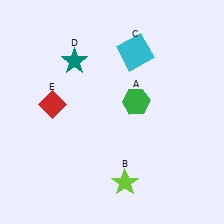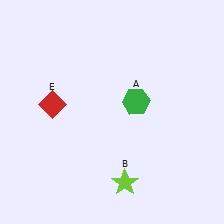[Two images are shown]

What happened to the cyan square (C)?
The cyan square (C) was removed in Image 2. It was in the top-right area of Image 1.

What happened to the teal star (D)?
The teal star (D) was removed in Image 2. It was in the top-left area of Image 1.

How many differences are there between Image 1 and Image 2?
There are 2 differences between the two images.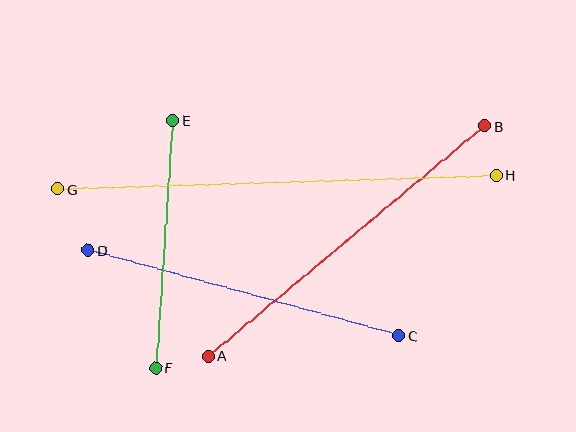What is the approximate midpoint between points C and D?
The midpoint is at approximately (243, 293) pixels.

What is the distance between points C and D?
The distance is approximately 322 pixels.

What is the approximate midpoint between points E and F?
The midpoint is at approximately (164, 244) pixels.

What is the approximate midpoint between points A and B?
The midpoint is at approximately (346, 241) pixels.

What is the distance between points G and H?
The distance is approximately 439 pixels.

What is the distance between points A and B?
The distance is approximately 360 pixels.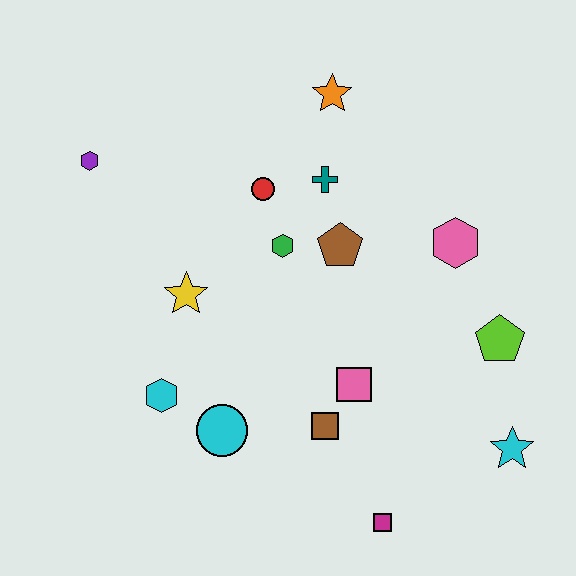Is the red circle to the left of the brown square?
Yes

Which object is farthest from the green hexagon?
The cyan star is farthest from the green hexagon.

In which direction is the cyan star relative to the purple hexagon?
The cyan star is to the right of the purple hexagon.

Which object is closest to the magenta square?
The brown square is closest to the magenta square.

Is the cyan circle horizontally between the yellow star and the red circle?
Yes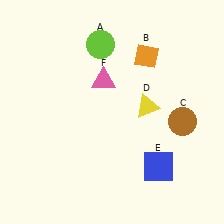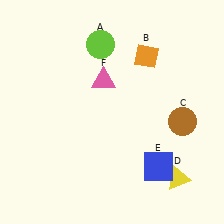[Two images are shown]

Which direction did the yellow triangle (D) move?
The yellow triangle (D) moved down.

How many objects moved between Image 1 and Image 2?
1 object moved between the two images.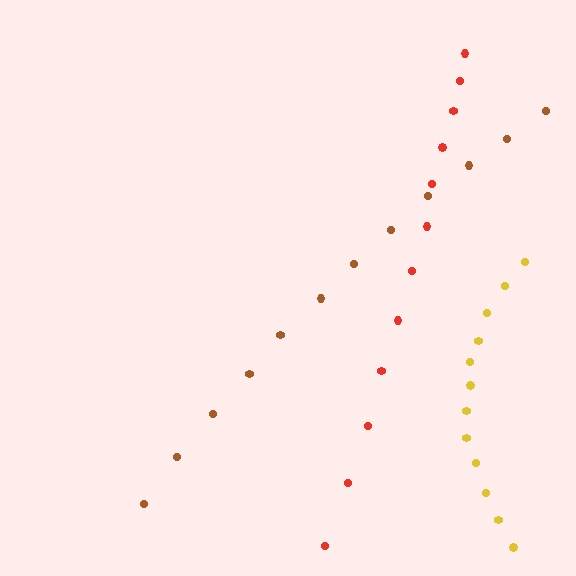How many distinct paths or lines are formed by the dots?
There are 3 distinct paths.